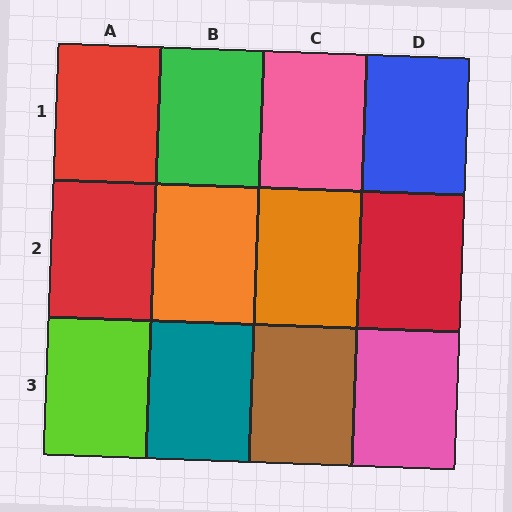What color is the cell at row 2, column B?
Orange.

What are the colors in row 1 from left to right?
Red, green, pink, blue.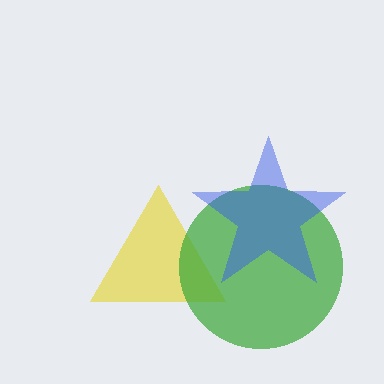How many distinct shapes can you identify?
There are 3 distinct shapes: a yellow triangle, a green circle, a blue star.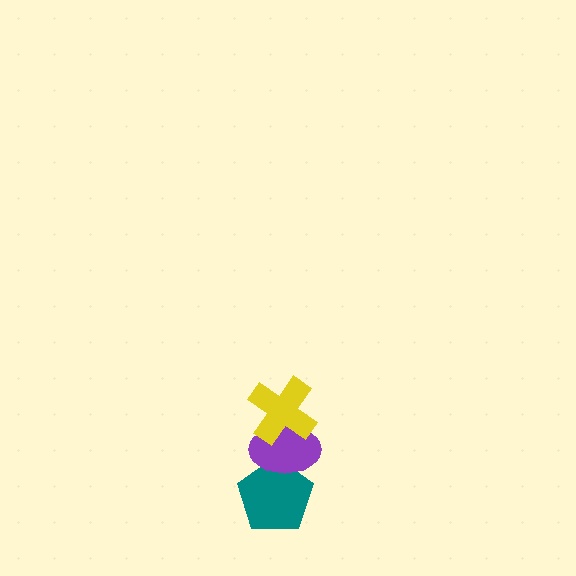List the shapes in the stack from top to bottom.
From top to bottom: the yellow cross, the purple ellipse, the teal pentagon.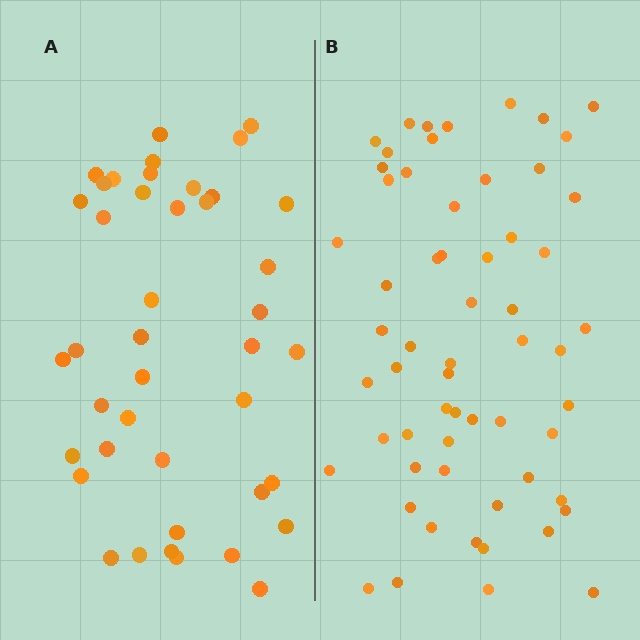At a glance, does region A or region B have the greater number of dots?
Region B (the right region) has more dots.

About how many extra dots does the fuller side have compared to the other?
Region B has approximately 20 more dots than region A.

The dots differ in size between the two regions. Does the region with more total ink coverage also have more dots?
No. Region A has more total ink coverage because its dots are larger, but region B actually contains more individual dots. Total area can be misleading — the number of items is what matters here.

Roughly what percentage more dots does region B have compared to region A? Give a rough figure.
About 45% more.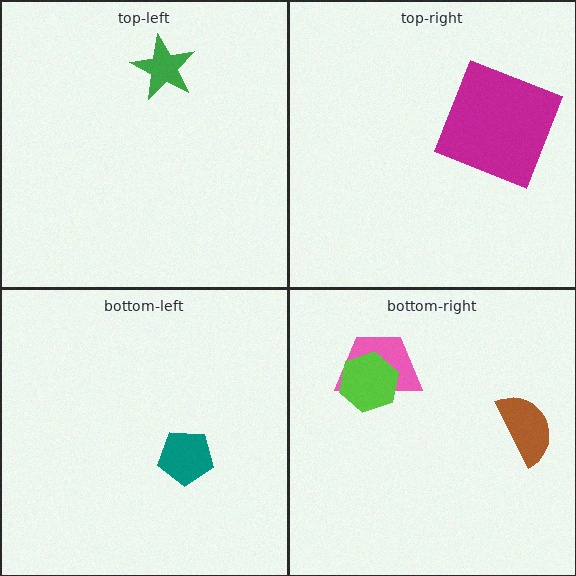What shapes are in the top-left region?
The green star.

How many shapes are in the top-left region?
1.